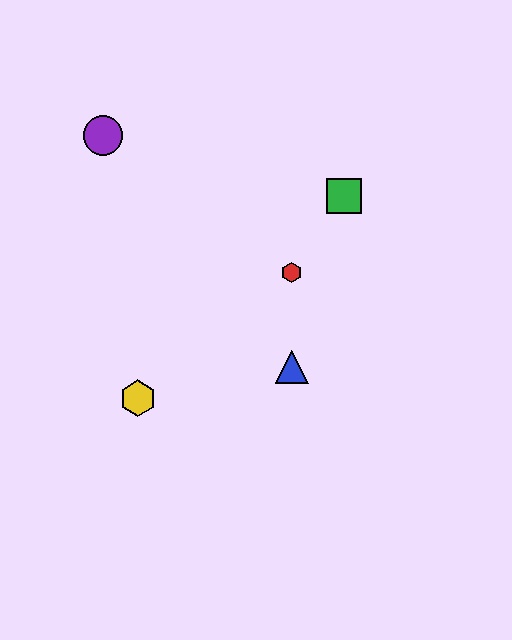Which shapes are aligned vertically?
The red hexagon, the blue triangle are aligned vertically.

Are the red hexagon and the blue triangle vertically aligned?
Yes, both are at x≈292.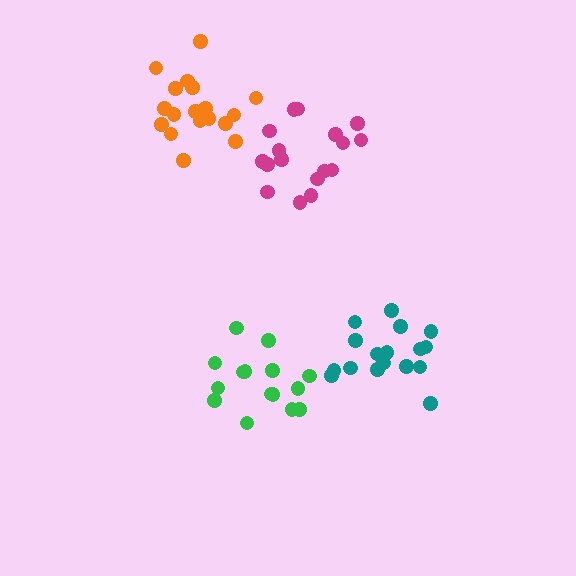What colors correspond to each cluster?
The clusters are colored: green, magenta, teal, orange.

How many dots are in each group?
Group 1: 15 dots, Group 2: 17 dots, Group 3: 17 dots, Group 4: 18 dots (67 total).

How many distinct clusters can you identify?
There are 4 distinct clusters.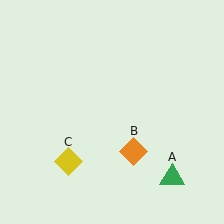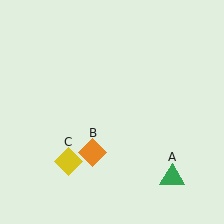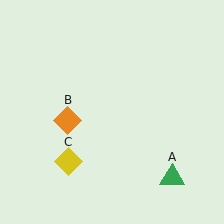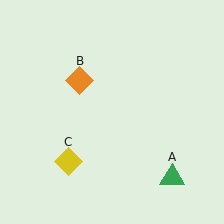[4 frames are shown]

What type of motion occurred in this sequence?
The orange diamond (object B) rotated clockwise around the center of the scene.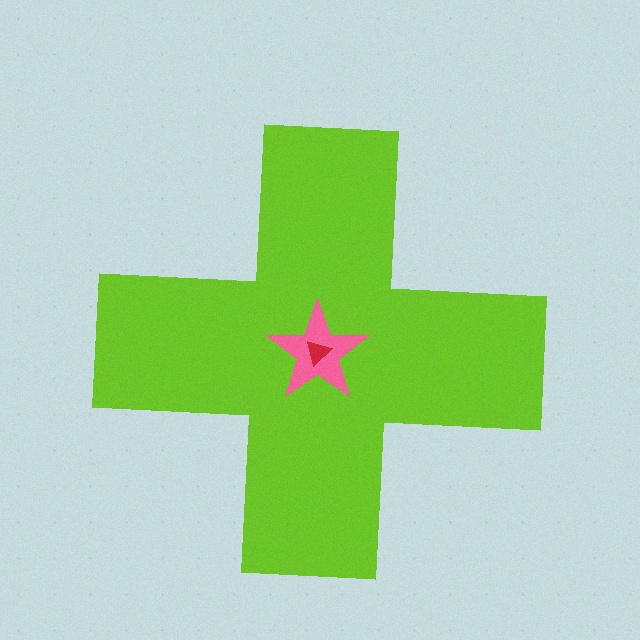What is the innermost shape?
The red triangle.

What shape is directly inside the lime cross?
The pink star.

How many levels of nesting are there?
3.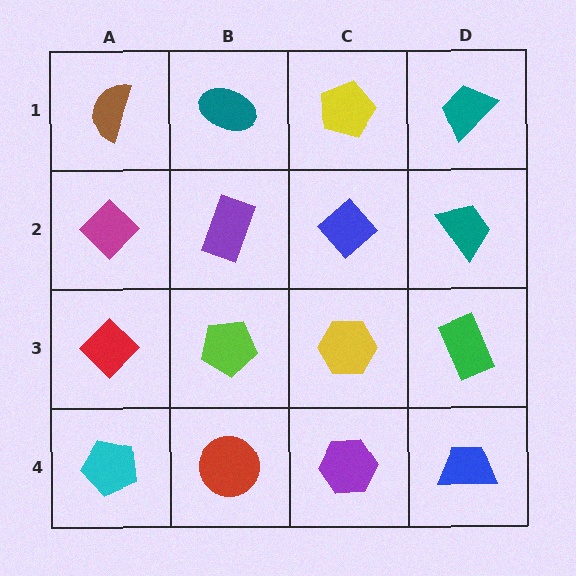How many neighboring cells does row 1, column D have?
2.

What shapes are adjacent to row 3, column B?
A purple rectangle (row 2, column B), a red circle (row 4, column B), a red diamond (row 3, column A), a yellow hexagon (row 3, column C).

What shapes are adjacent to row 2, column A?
A brown semicircle (row 1, column A), a red diamond (row 3, column A), a purple rectangle (row 2, column B).